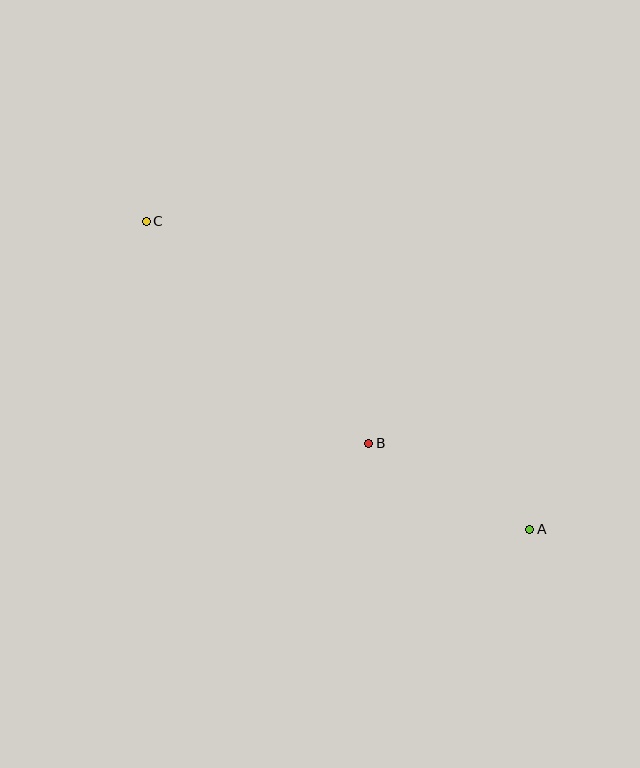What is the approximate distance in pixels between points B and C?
The distance between B and C is approximately 314 pixels.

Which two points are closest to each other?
Points A and B are closest to each other.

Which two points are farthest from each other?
Points A and C are farthest from each other.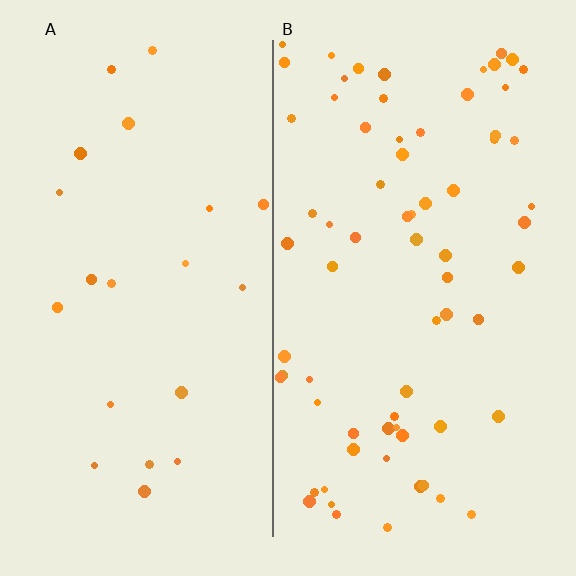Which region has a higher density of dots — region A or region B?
B (the right).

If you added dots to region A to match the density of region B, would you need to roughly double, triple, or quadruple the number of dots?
Approximately triple.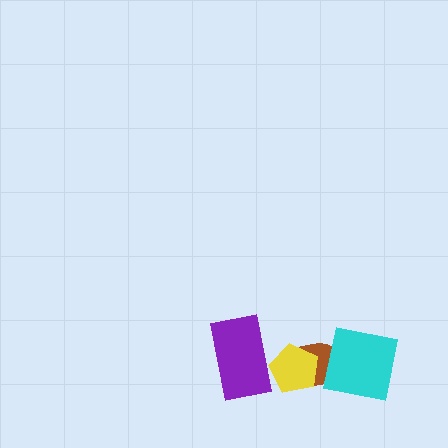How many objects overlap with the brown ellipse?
2 objects overlap with the brown ellipse.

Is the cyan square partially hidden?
No, no other shape covers it.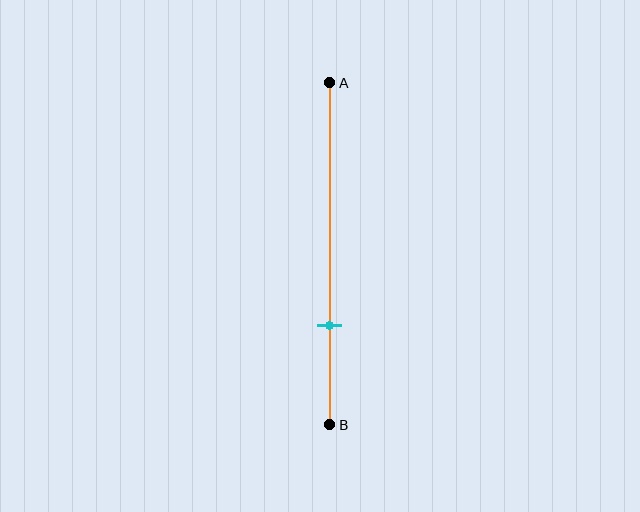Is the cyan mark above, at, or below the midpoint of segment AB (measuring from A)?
The cyan mark is below the midpoint of segment AB.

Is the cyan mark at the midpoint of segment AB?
No, the mark is at about 70% from A, not at the 50% midpoint.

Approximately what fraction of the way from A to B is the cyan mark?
The cyan mark is approximately 70% of the way from A to B.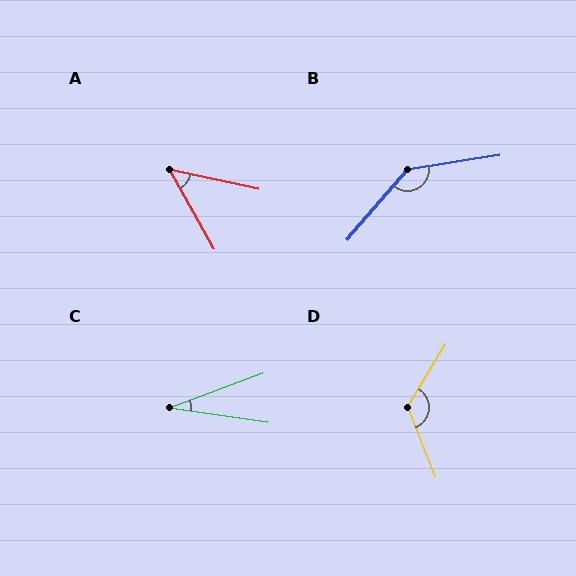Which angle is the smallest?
C, at approximately 29 degrees.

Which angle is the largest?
B, at approximately 140 degrees.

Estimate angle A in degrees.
Approximately 48 degrees.